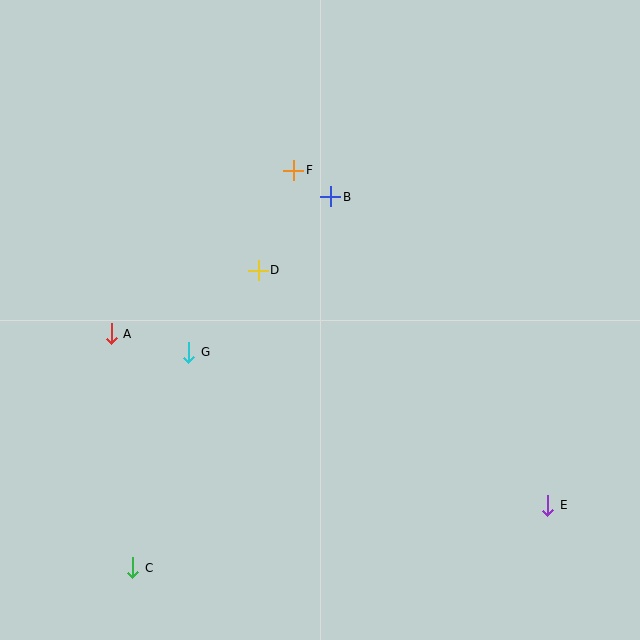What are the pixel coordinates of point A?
Point A is at (111, 334).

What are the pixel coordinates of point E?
Point E is at (548, 505).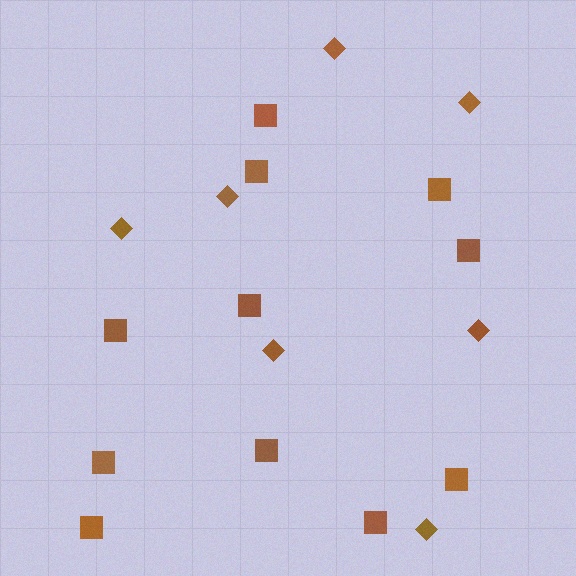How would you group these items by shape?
There are 2 groups: one group of squares (11) and one group of diamonds (7).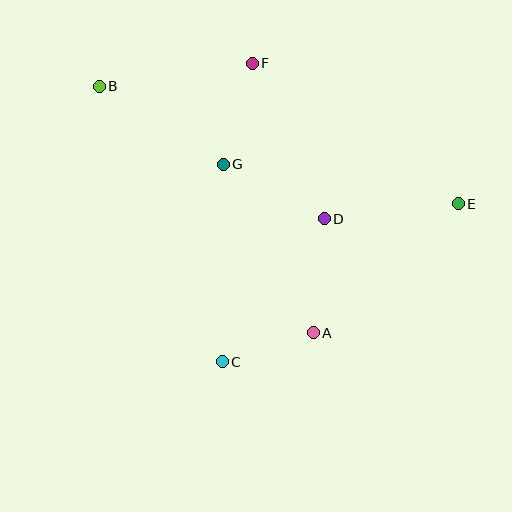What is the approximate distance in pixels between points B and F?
The distance between B and F is approximately 155 pixels.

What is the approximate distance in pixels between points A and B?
The distance between A and B is approximately 326 pixels.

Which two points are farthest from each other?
Points B and E are farthest from each other.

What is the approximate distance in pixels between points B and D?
The distance between B and D is approximately 261 pixels.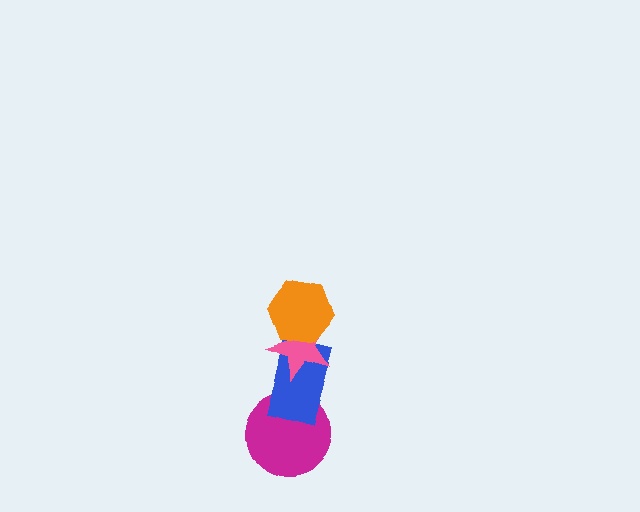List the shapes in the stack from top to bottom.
From top to bottom: the orange hexagon, the pink star, the blue rectangle, the magenta circle.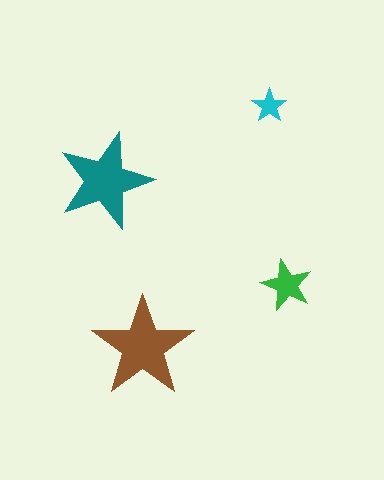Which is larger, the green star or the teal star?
The teal one.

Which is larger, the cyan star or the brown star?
The brown one.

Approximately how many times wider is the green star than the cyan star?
About 1.5 times wider.